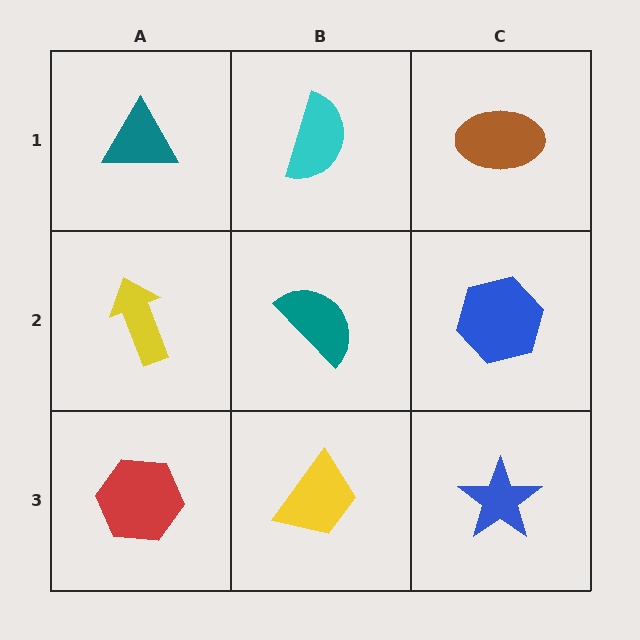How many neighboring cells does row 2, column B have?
4.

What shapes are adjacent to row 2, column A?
A teal triangle (row 1, column A), a red hexagon (row 3, column A), a teal semicircle (row 2, column B).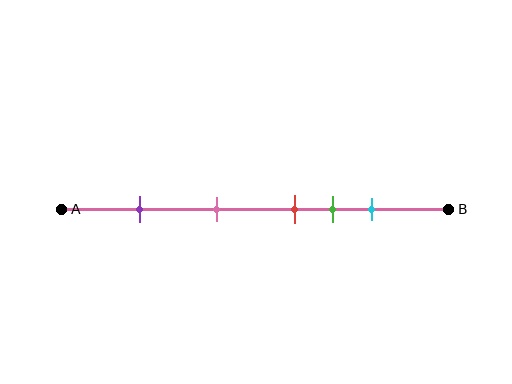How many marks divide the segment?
There are 5 marks dividing the segment.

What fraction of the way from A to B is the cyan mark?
The cyan mark is approximately 80% (0.8) of the way from A to B.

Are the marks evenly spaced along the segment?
No, the marks are not evenly spaced.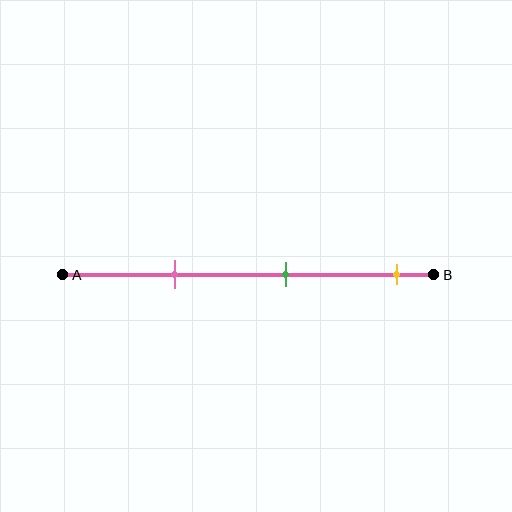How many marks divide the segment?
There are 3 marks dividing the segment.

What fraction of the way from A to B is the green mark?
The green mark is approximately 60% (0.6) of the way from A to B.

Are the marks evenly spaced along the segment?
Yes, the marks are approximately evenly spaced.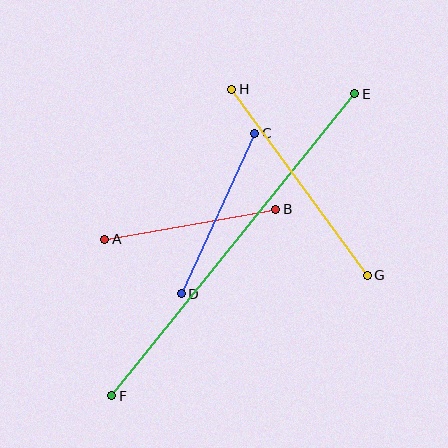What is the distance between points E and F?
The distance is approximately 388 pixels.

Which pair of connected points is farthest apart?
Points E and F are farthest apart.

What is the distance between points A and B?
The distance is approximately 174 pixels.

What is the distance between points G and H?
The distance is approximately 230 pixels.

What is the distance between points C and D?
The distance is approximately 176 pixels.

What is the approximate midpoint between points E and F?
The midpoint is at approximately (233, 245) pixels.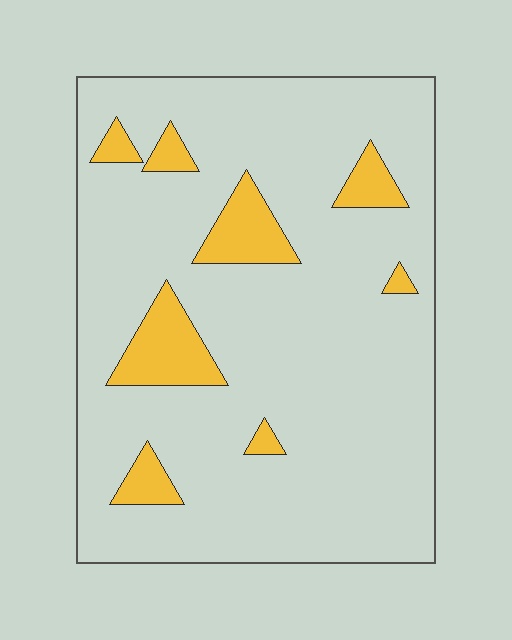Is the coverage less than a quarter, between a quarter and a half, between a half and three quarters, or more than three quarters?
Less than a quarter.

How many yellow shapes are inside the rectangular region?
8.